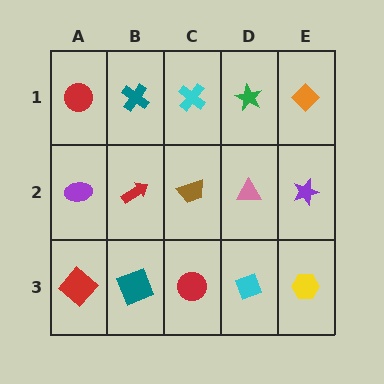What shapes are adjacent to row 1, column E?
A purple star (row 2, column E), a green star (row 1, column D).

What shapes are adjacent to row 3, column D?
A pink triangle (row 2, column D), a red circle (row 3, column C), a yellow hexagon (row 3, column E).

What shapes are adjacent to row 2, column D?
A green star (row 1, column D), a cyan diamond (row 3, column D), a brown trapezoid (row 2, column C), a purple star (row 2, column E).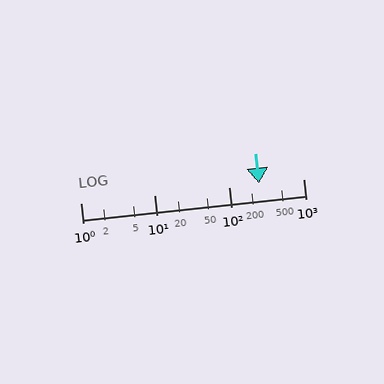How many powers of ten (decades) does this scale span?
The scale spans 3 decades, from 1 to 1000.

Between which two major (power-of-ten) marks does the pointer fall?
The pointer is between 100 and 1000.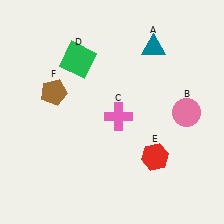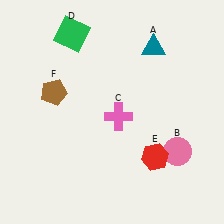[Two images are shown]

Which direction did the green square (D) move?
The green square (D) moved up.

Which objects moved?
The objects that moved are: the pink circle (B), the green square (D).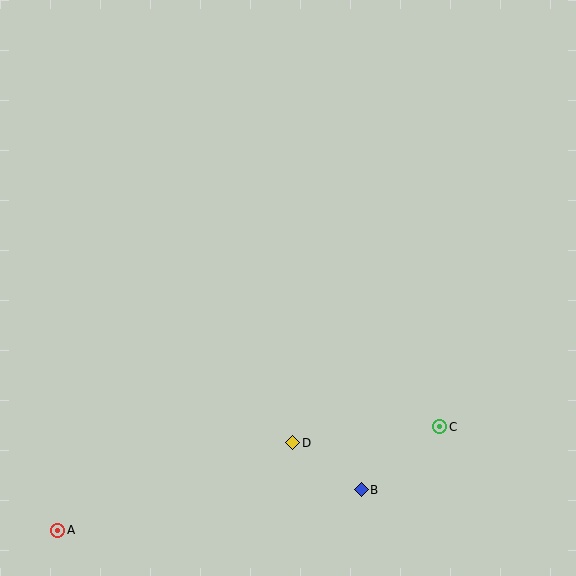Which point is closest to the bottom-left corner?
Point A is closest to the bottom-left corner.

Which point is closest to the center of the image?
Point D at (293, 443) is closest to the center.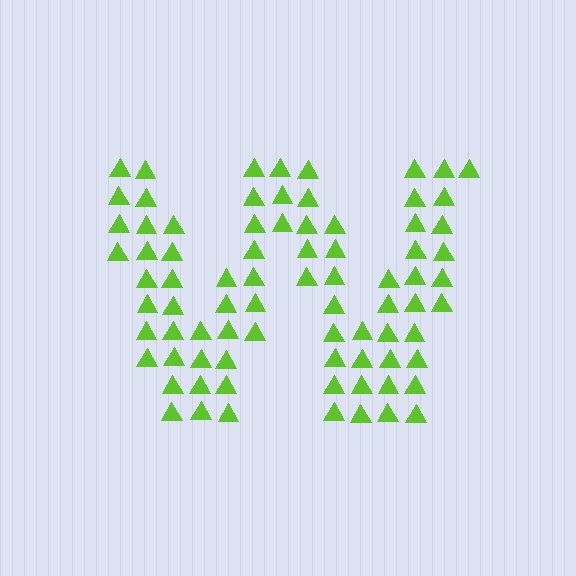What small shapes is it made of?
It is made of small triangles.